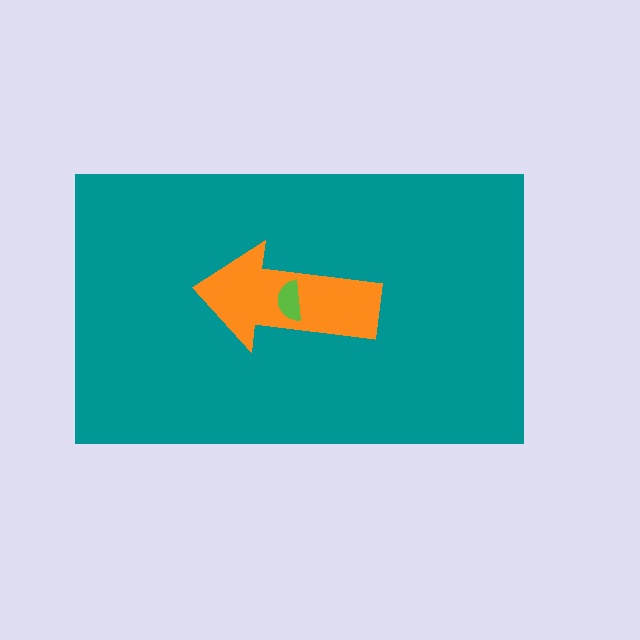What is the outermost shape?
The teal rectangle.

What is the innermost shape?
The lime semicircle.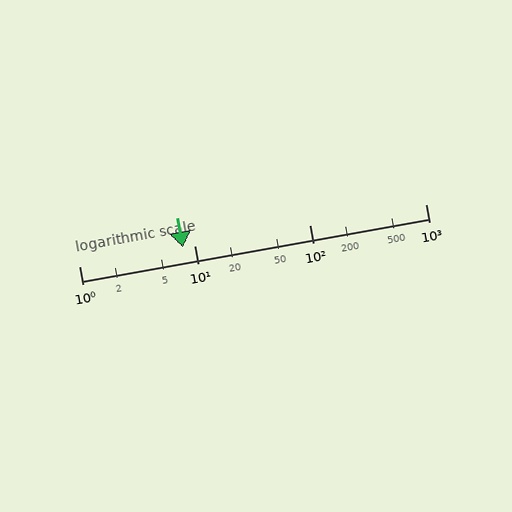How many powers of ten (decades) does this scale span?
The scale spans 3 decades, from 1 to 1000.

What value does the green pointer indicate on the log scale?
The pointer indicates approximately 7.9.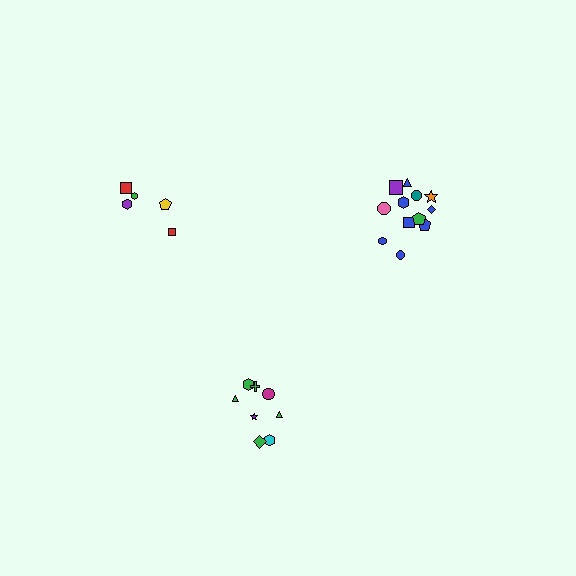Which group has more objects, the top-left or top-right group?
The top-right group.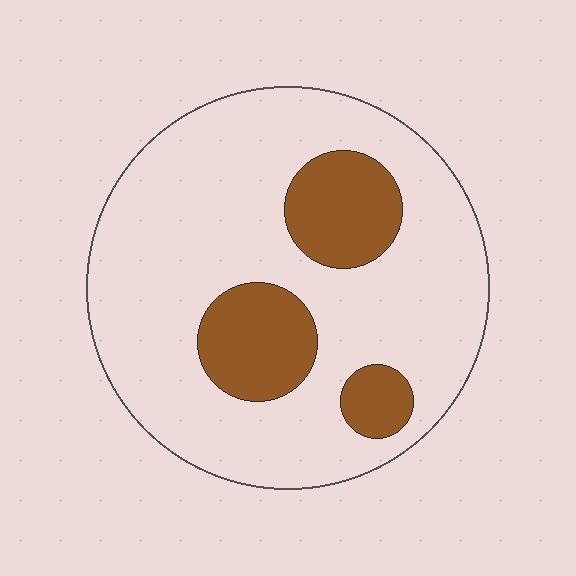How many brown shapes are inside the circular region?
3.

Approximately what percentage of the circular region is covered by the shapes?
Approximately 20%.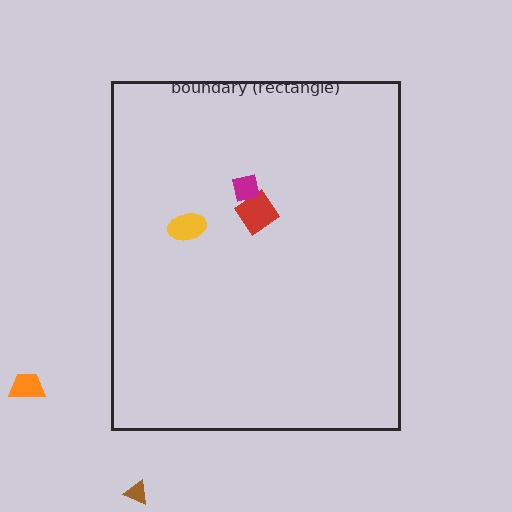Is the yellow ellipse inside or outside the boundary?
Inside.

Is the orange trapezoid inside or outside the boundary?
Outside.